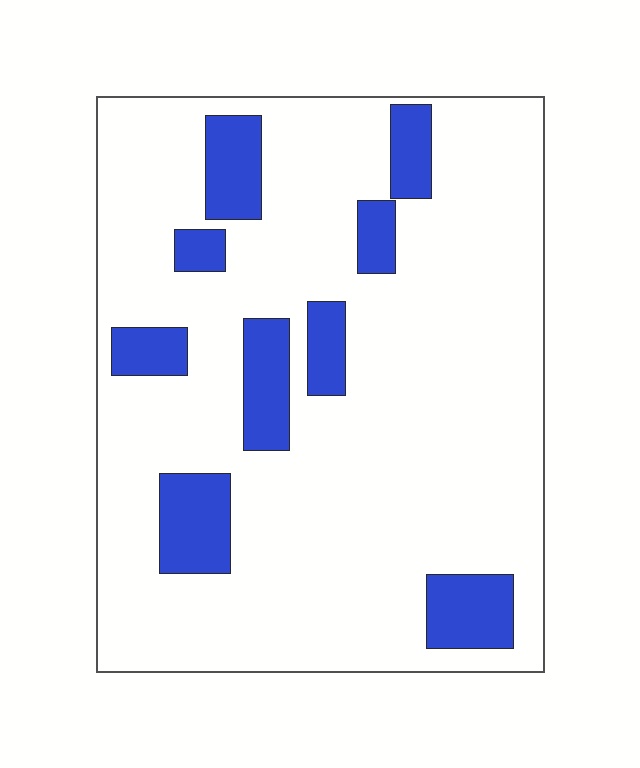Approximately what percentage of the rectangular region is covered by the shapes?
Approximately 15%.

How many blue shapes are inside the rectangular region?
9.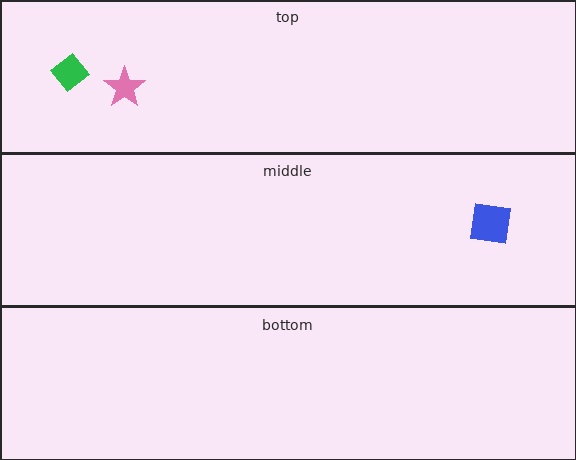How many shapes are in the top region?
2.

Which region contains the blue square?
The middle region.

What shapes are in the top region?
The pink star, the green diamond.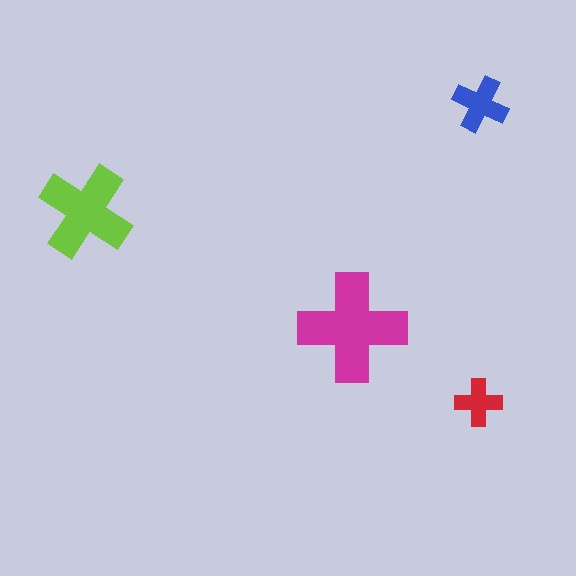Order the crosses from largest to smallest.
the magenta one, the lime one, the blue one, the red one.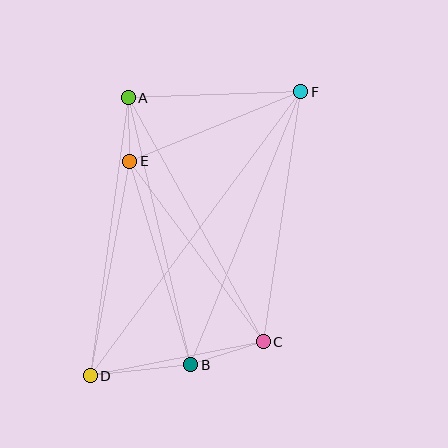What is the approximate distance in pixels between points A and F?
The distance between A and F is approximately 173 pixels.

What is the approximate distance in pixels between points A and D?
The distance between A and D is approximately 281 pixels.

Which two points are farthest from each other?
Points D and F are farthest from each other.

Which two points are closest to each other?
Points A and E are closest to each other.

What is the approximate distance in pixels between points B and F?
The distance between B and F is approximately 294 pixels.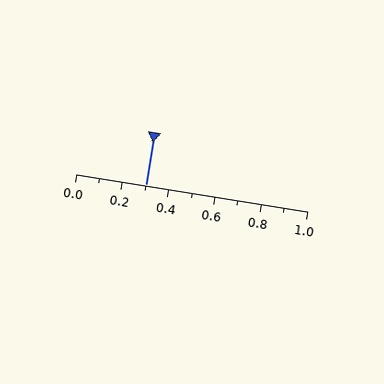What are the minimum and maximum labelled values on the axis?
The axis runs from 0.0 to 1.0.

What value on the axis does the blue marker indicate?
The marker indicates approximately 0.3.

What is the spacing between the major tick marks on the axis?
The major ticks are spaced 0.2 apart.